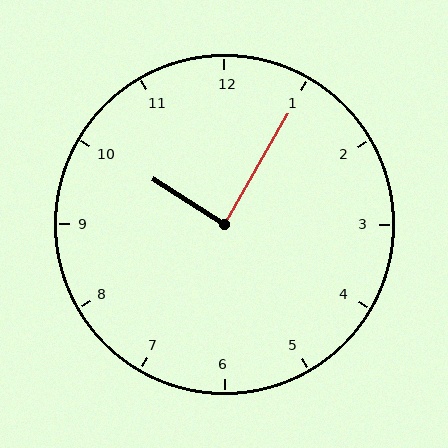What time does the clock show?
10:05.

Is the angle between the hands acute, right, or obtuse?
It is right.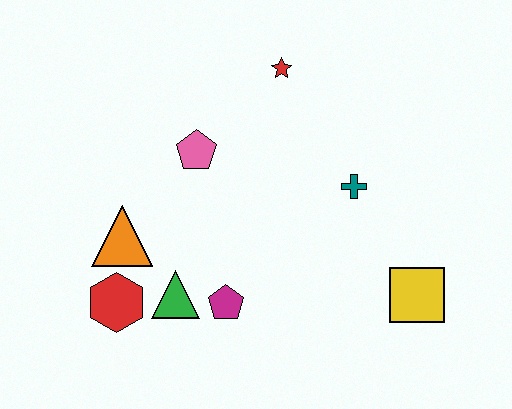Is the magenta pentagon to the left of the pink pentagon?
No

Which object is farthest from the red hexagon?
The yellow square is farthest from the red hexagon.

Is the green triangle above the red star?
No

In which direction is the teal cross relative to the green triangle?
The teal cross is to the right of the green triangle.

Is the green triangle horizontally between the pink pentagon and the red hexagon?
Yes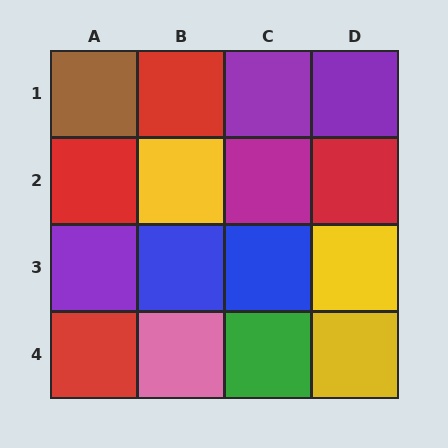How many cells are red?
4 cells are red.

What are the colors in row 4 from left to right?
Red, pink, green, yellow.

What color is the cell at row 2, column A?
Red.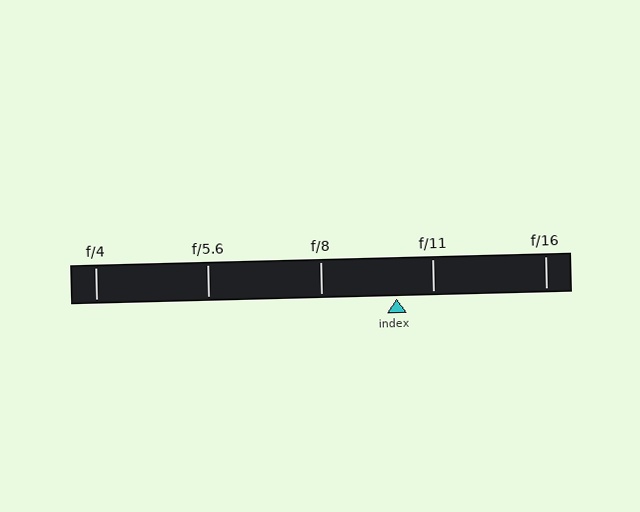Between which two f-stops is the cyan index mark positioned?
The index mark is between f/8 and f/11.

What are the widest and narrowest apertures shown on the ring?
The widest aperture shown is f/4 and the narrowest is f/16.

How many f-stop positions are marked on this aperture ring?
There are 5 f-stop positions marked.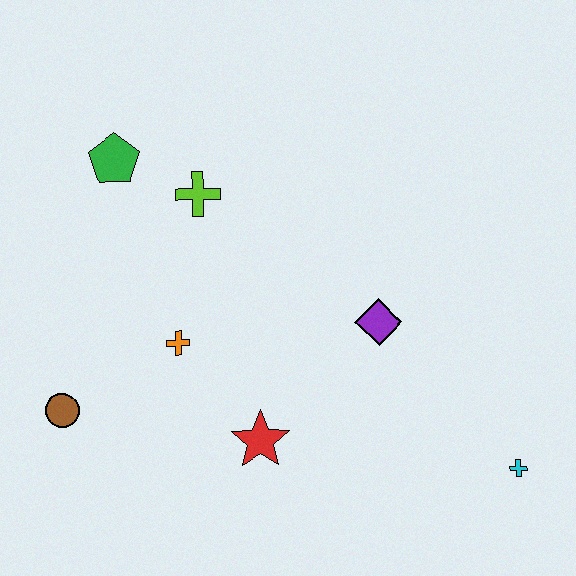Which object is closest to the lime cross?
The green pentagon is closest to the lime cross.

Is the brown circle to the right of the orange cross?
No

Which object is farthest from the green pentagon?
The cyan cross is farthest from the green pentagon.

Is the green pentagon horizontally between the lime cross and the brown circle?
Yes